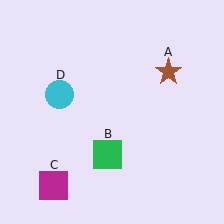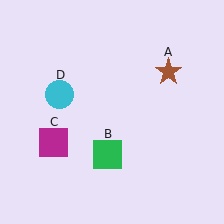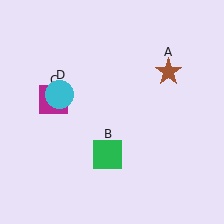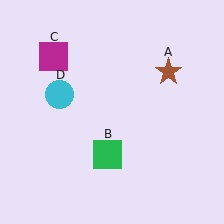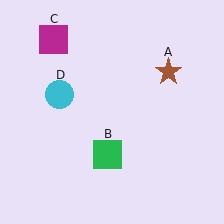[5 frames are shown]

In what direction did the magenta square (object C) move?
The magenta square (object C) moved up.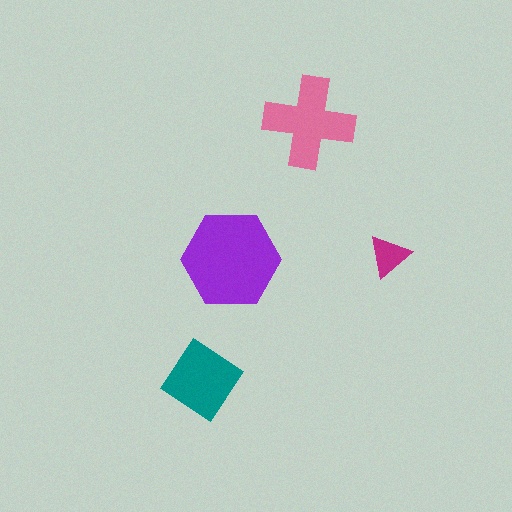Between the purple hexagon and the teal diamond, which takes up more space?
The purple hexagon.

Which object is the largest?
The purple hexagon.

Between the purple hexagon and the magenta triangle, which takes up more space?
The purple hexagon.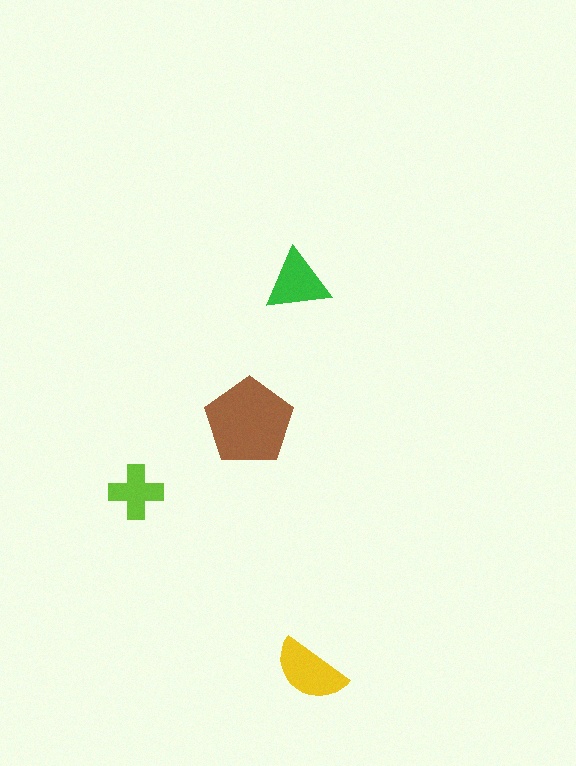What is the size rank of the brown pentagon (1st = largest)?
1st.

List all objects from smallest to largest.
The lime cross, the green triangle, the yellow semicircle, the brown pentagon.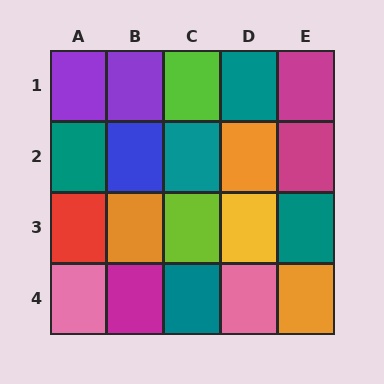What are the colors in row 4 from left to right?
Pink, magenta, teal, pink, orange.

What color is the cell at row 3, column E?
Teal.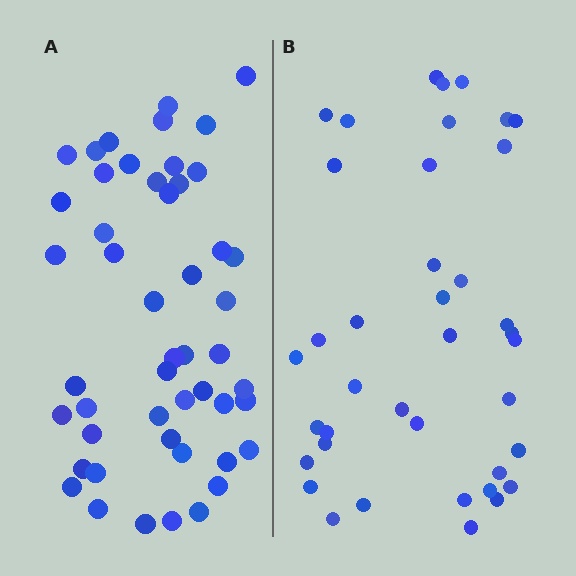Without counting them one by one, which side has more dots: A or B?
Region A (the left region) has more dots.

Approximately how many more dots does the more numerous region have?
Region A has roughly 10 or so more dots than region B.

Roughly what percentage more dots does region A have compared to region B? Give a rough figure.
About 25% more.